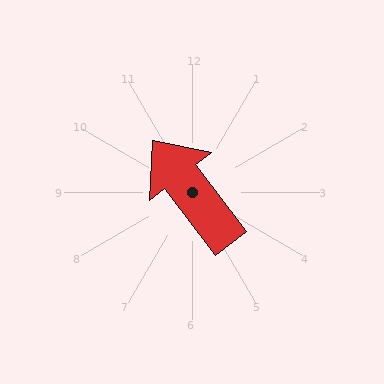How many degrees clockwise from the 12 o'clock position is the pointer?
Approximately 323 degrees.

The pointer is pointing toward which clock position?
Roughly 11 o'clock.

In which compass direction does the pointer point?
Northwest.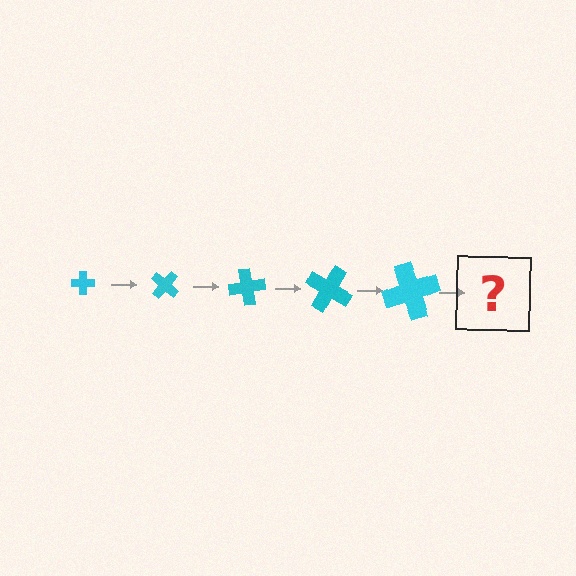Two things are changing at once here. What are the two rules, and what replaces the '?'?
The two rules are that the cross grows larger each step and it rotates 40 degrees each step. The '?' should be a cross, larger than the previous one and rotated 200 degrees from the start.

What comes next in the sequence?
The next element should be a cross, larger than the previous one and rotated 200 degrees from the start.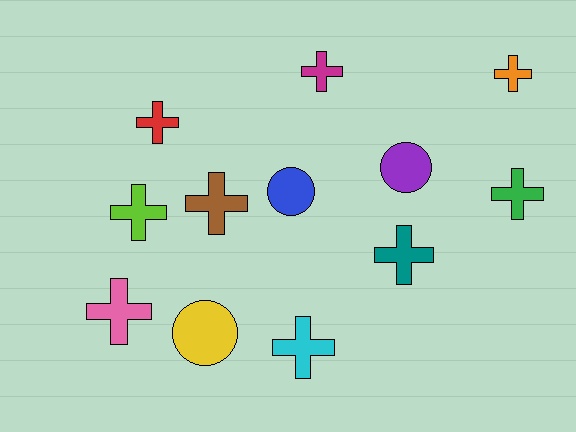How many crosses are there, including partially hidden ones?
There are 9 crosses.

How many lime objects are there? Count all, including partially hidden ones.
There is 1 lime object.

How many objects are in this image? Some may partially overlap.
There are 12 objects.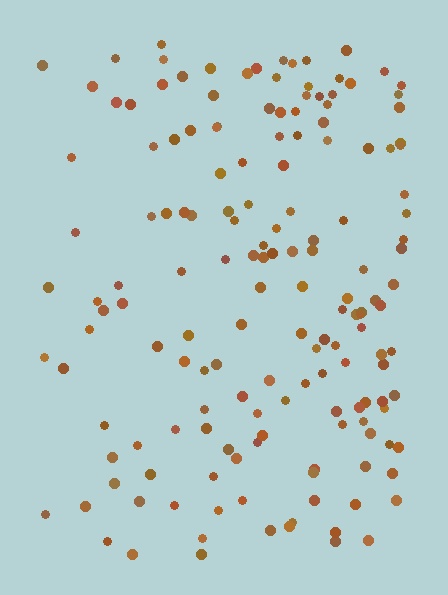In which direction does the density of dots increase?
From left to right, with the right side densest.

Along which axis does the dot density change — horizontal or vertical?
Horizontal.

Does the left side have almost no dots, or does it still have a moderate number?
Still a moderate number, just noticeably fewer than the right.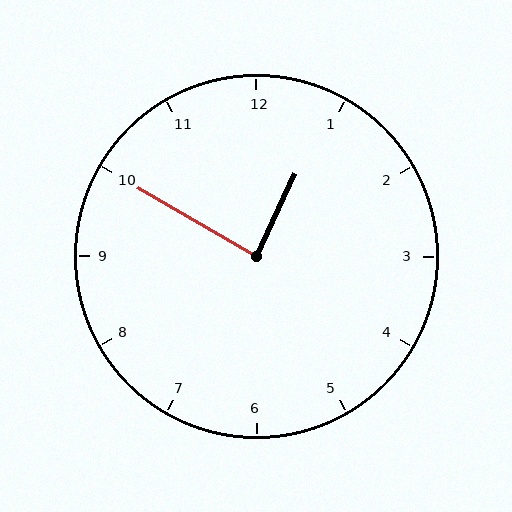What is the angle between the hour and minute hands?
Approximately 85 degrees.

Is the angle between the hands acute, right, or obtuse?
It is right.